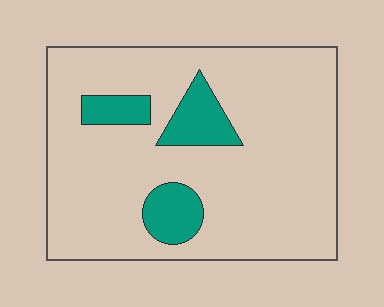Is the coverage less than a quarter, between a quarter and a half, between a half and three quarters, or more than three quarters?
Less than a quarter.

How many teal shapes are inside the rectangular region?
3.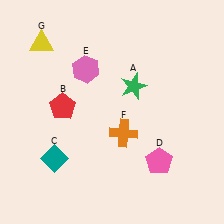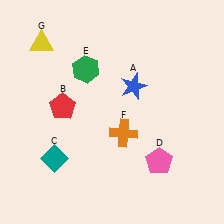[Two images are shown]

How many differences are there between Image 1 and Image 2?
There are 2 differences between the two images.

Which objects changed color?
A changed from green to blue. E changed from pink to green.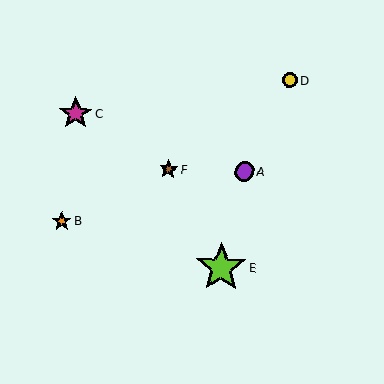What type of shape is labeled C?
Shape C is a magenta star.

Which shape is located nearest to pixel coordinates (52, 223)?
The orange star (labeled B) at (62, 221) is nearest to that location.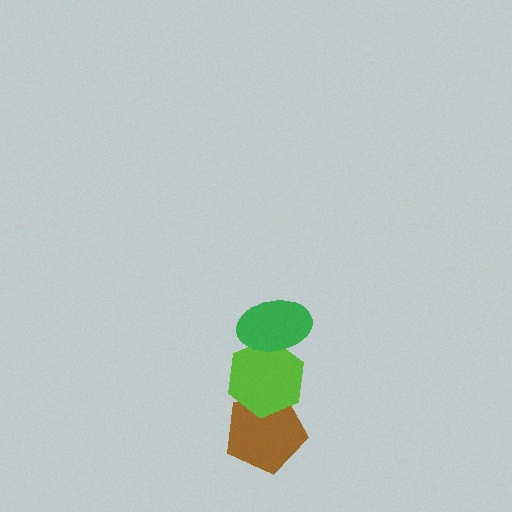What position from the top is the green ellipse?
The green ellipse is 1st from the top.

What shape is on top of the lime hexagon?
The green ellipse is on top of the lime hexagon.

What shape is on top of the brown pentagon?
The lime hexagon is on top of the brown pentagon.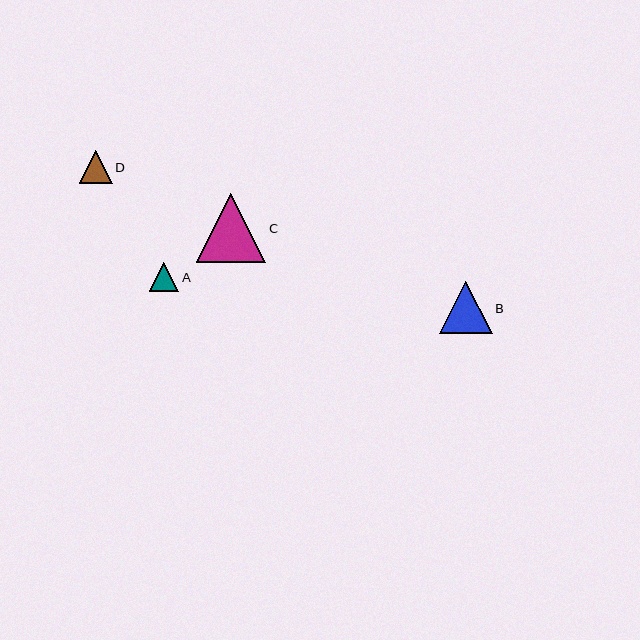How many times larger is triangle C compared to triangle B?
Triangle C is approximately 1.3 times the size of triangle B.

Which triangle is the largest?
Triangle C is the largest with a size of approximately 70 pixels.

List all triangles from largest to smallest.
From largest to smallest: C, B, D, A.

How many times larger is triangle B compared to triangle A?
Triangle B is approximately 1.8 times the size of triangle A.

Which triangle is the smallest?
Triangle A is the smallest with a size of approximately 29 pixels.